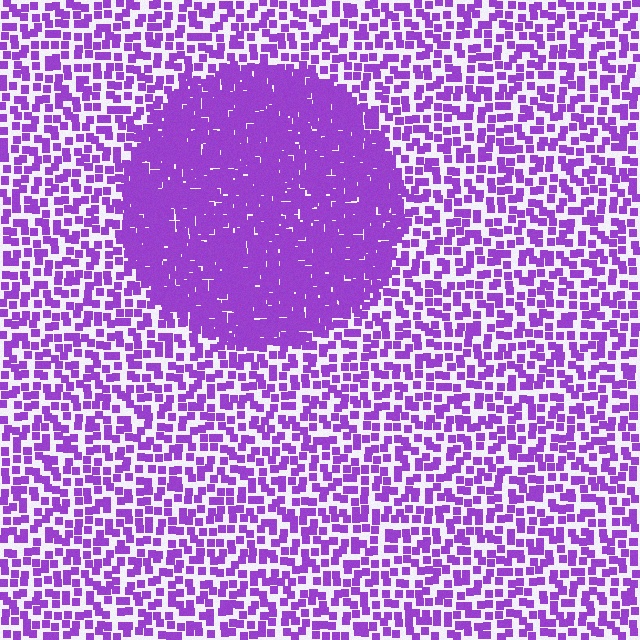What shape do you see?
I see a circle.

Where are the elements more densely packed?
The elements are more densely packed inside the circle boundary.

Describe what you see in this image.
The image contains small purple elements arranged at two different densities. A circle-shaped region is visible where the elements are more densely packed than the surrounding area.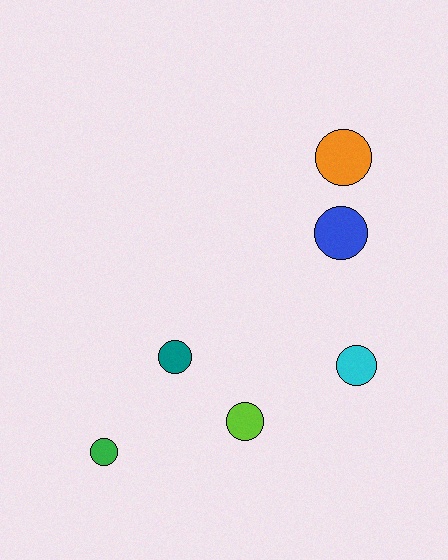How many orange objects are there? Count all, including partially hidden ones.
There is 1 orange object.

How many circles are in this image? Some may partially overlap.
There are 6 circles.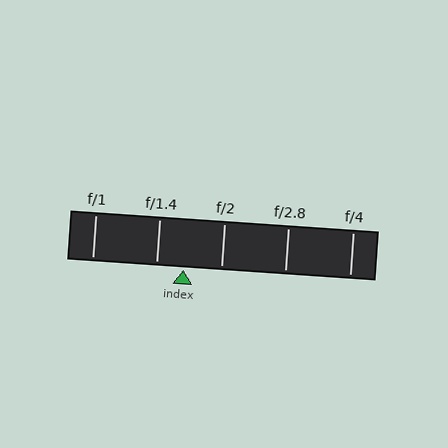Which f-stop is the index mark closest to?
The index mark is closest to f/1.4.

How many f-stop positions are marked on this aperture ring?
There are 5 f-stop positions marked.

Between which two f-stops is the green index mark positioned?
The index mark is between f/1.4 and f/2.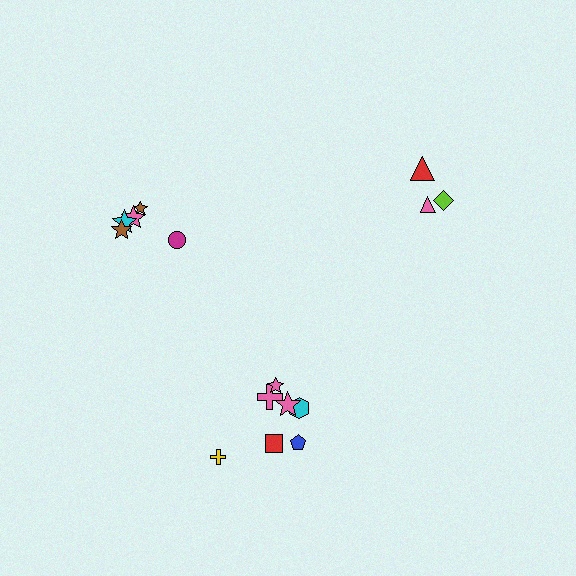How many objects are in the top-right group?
There are 3 objects.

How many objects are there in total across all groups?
There are 15 objects.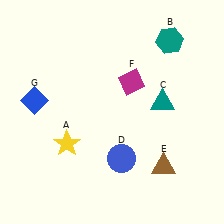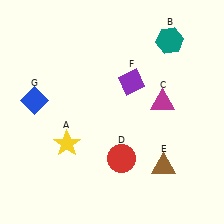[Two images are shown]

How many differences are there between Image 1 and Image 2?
There are 3 differences between the two images.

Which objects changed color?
C changed from teal to magenta. D changed from blue to red. F changed from magenta to purple.